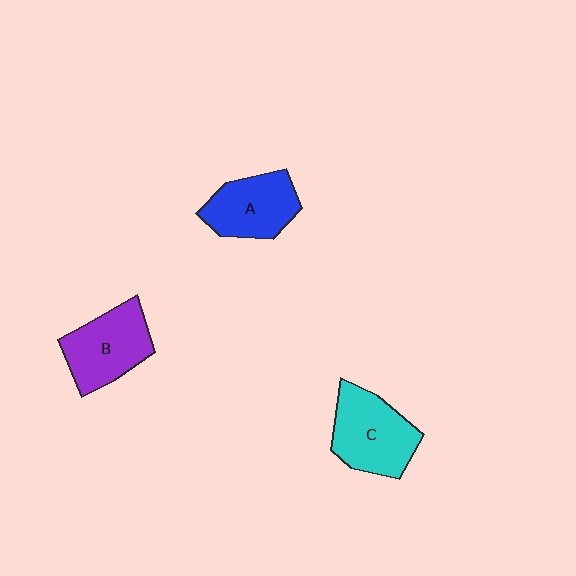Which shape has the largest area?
Shape C (cyan).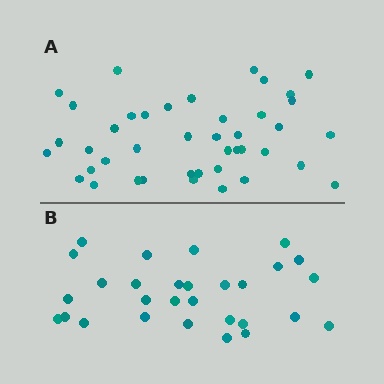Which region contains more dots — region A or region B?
Region A (the top region) has more dots.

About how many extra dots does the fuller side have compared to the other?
Region A has approximately 15 more dots than region B.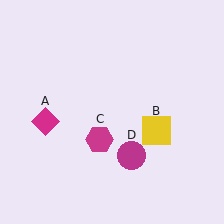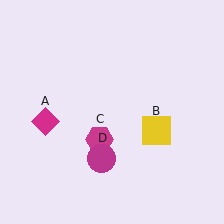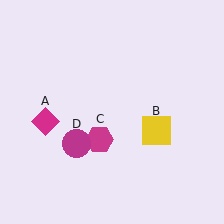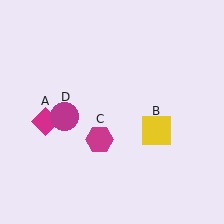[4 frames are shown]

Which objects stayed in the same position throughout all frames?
Magenta diamond (object A) and yellow square (object B) and magenta hexagon (object C) remained stationary.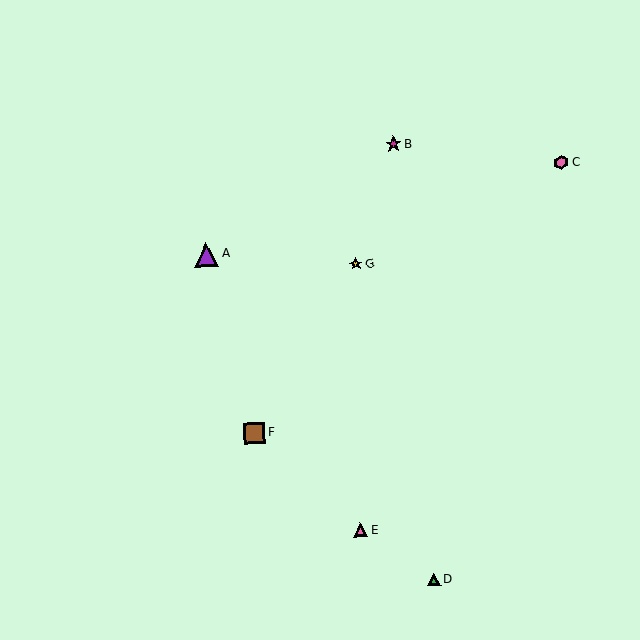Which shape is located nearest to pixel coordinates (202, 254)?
The purple triangle (labeled A) at (207, 255) is nearest to that location.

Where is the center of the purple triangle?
The center of the purple triangle is at (207, 255).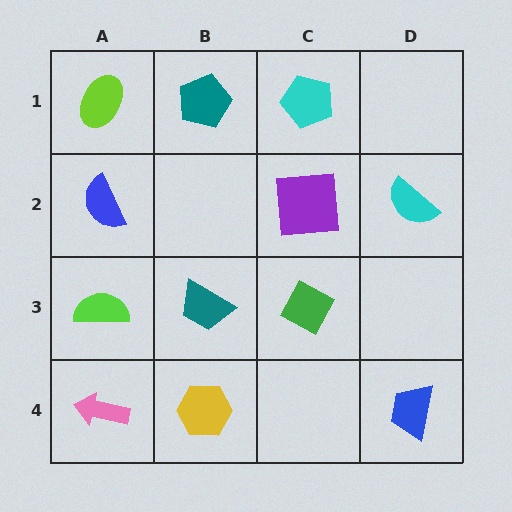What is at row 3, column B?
A teal trapezoid.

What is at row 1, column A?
A lime ellipse.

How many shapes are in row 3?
3 shapes.